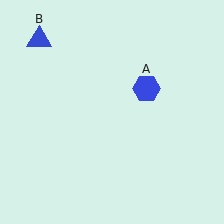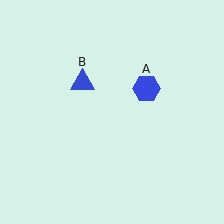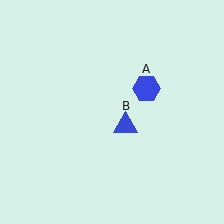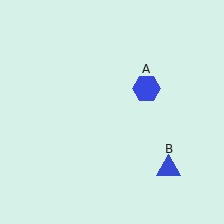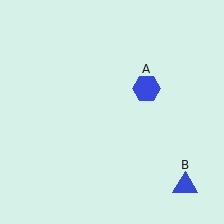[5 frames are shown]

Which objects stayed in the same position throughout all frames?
Blue hexagon (object A) remained stationary.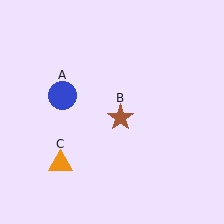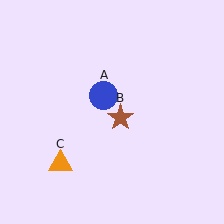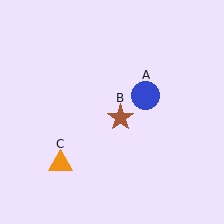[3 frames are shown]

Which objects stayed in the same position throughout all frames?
Brown star (object B) and orange triangle (object C) remained stationary.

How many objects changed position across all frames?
1 object changed position: blue circle (object A).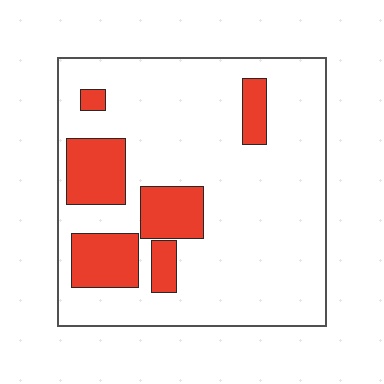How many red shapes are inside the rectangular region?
6.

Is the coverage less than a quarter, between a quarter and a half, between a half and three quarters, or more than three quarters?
Less than a quarter.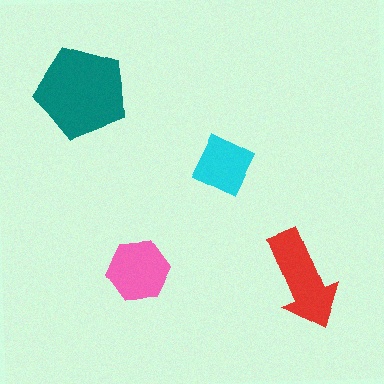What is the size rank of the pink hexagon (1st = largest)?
3rd.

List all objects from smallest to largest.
The cyan square, the pink hexagon, the red arrow, the teal pentagon.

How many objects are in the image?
There are 4 objects in the image.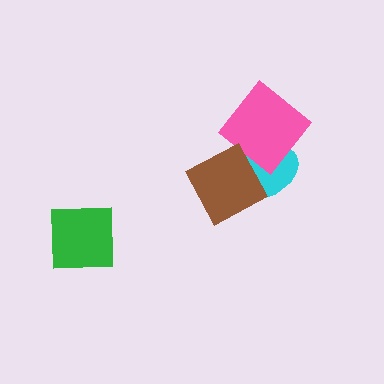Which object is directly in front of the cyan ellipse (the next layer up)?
The pink diamond is directly in front of the cyan ellipse.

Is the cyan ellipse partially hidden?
Yes, it is partially covered by another shape.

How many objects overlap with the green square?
0 objects overlap with the green square.